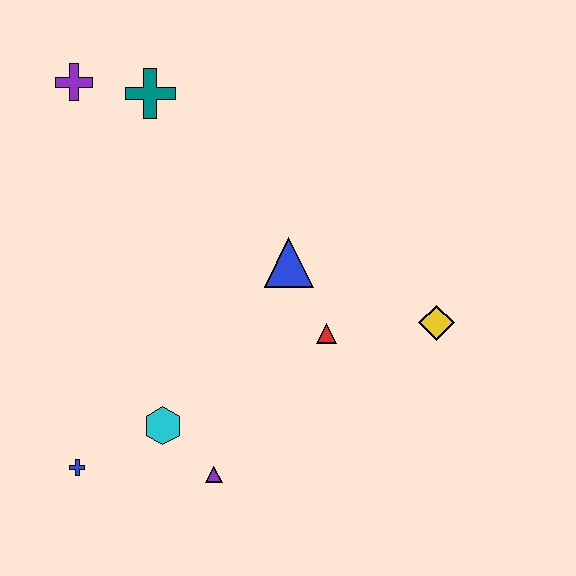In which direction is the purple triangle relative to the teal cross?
The purple triangle is below the teal cross.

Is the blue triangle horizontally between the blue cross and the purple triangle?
No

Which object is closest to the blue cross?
The cyan hexagon is closest to the blue cross.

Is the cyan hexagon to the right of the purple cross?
Yes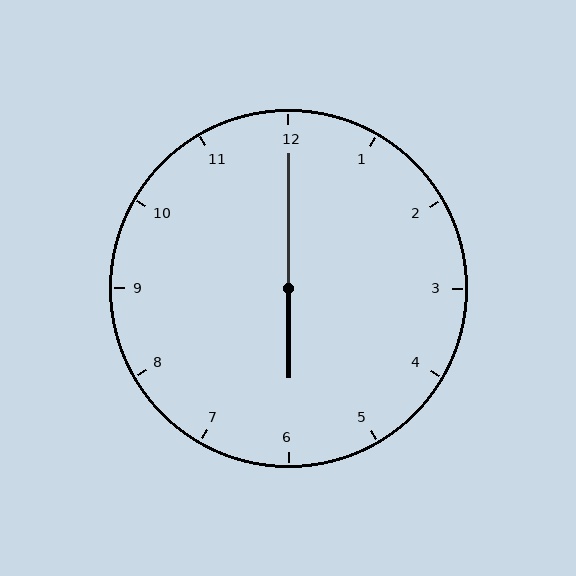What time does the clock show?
6:00.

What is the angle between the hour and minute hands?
Approximately 180 degrees.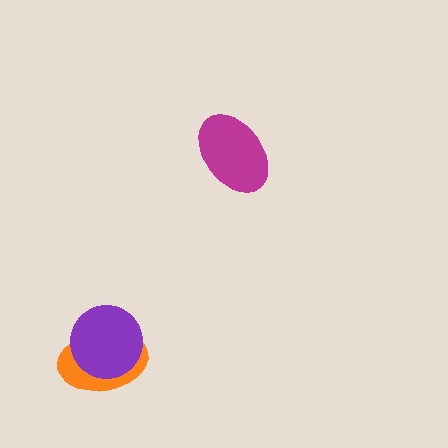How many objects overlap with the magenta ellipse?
0 objects overlap with the magenta ellipse.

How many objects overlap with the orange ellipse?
1 object overlaps with the orange ellipse.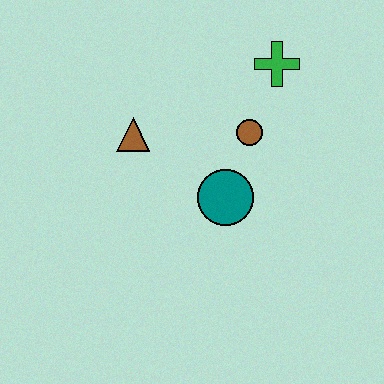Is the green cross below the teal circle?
No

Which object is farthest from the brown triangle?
The green cross is farthest from the brown triangle.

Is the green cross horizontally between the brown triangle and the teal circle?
No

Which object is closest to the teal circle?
The brown circle is closest to the teal circle.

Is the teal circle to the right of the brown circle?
No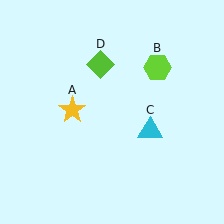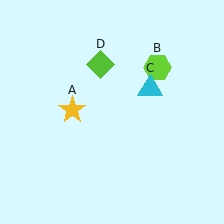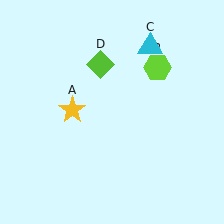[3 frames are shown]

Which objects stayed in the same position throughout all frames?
Yellow star (object A) and lime hexagon (object B) and lime diamond (object D) remained stationary.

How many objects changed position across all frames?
1 object changed position: cyan triangle (object C).